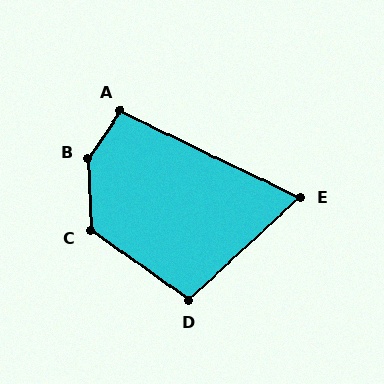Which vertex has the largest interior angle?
B, at approximately 145 degrees.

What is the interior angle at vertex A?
Approximately 97 degrees (obtuse).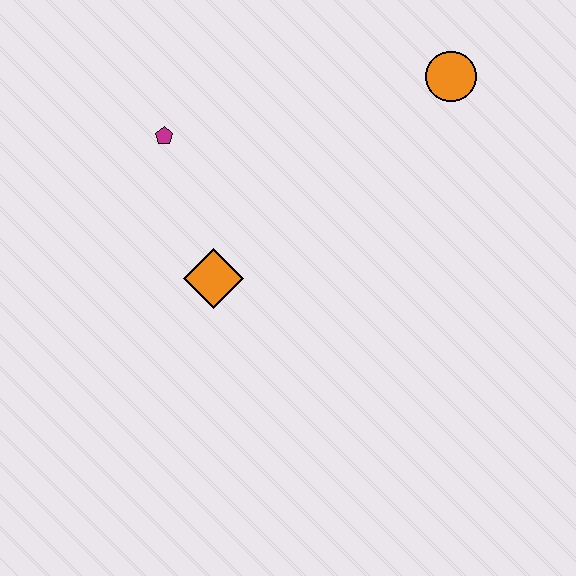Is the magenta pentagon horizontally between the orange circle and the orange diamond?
No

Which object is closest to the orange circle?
The magenta pentagon is closest to the orange circle.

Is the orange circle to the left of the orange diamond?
No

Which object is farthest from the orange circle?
The orange diamond is farthest from the orange circle.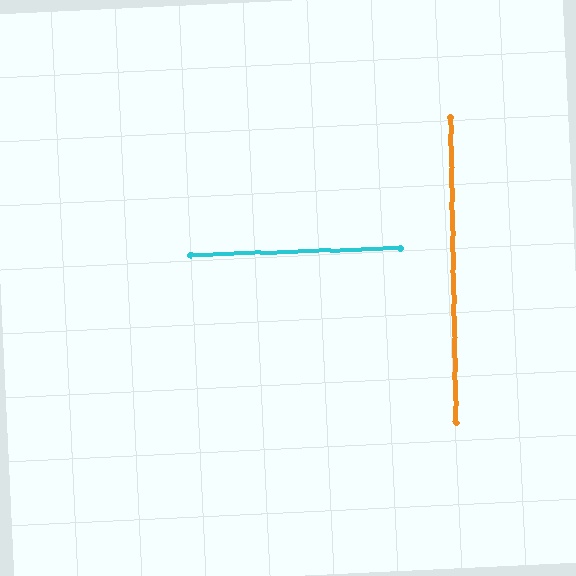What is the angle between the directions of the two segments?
Approximately 89 degrees.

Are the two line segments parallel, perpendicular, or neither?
Perpendicular — they meet at approximately 89°.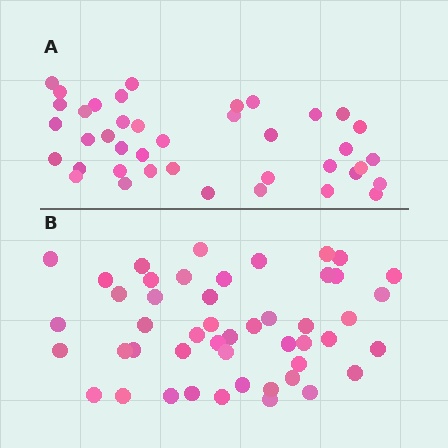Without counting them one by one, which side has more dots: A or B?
Region B (the bottom region) has more dots.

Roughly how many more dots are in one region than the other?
Region B has roughly 8 or so more dots than region A.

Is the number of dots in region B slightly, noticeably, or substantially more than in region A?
Region B has only slightly more — the two regions are fairly close. The ratio is roughly 1.2 to 1.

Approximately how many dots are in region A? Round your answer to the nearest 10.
About 40 dots.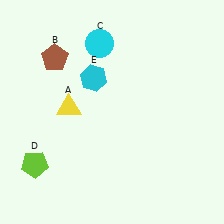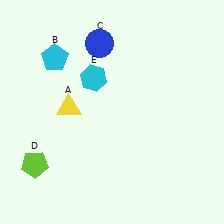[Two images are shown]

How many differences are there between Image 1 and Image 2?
There are 2 differences between the two images.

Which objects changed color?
B changed from brown to cyan. C changed from cyan to blue.